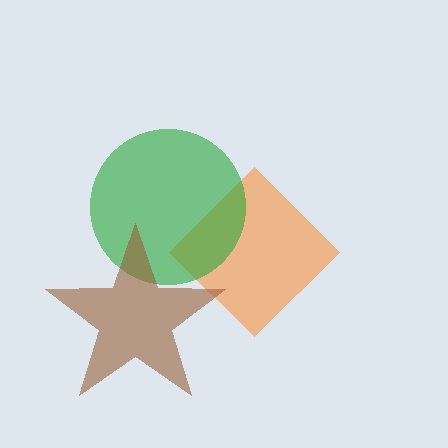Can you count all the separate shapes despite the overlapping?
Yes, there are 3 separate shapes.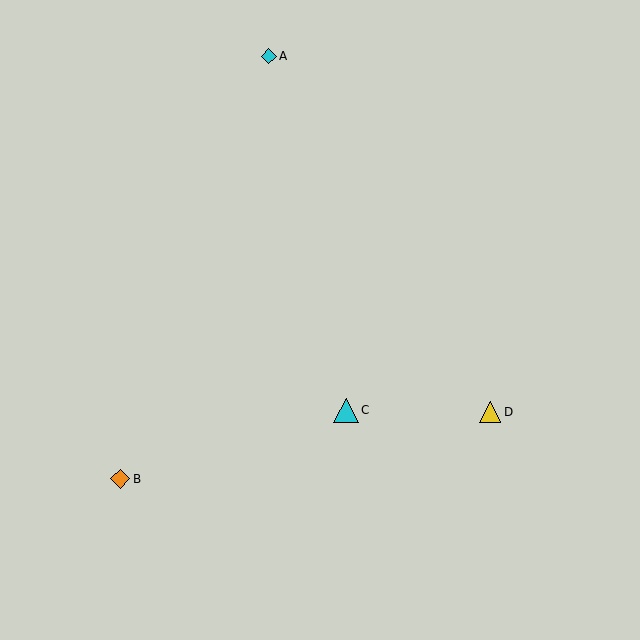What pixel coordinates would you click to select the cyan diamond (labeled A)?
Click at (269, 56) to select the cyan diamond A.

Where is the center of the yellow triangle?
The center of the yellow triangle is at (490, 412).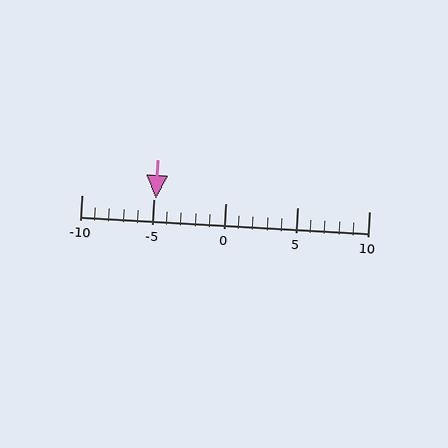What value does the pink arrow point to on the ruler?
The pink arrow points to approximately -5.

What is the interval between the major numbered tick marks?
The major tick marks are spaced 5 units apart.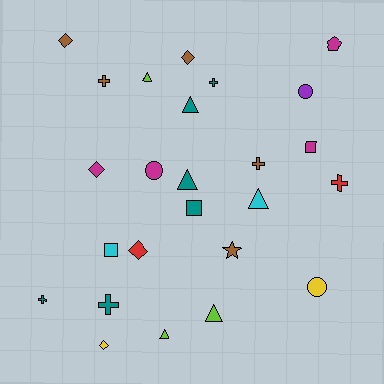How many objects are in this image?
There are 25 objects.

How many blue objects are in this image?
There are no blue objects.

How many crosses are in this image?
There are 6 crosses.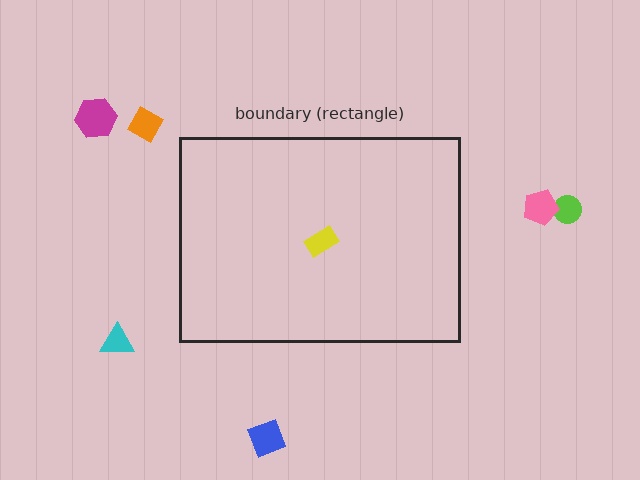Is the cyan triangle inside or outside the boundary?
Outside.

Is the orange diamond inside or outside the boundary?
Outside.